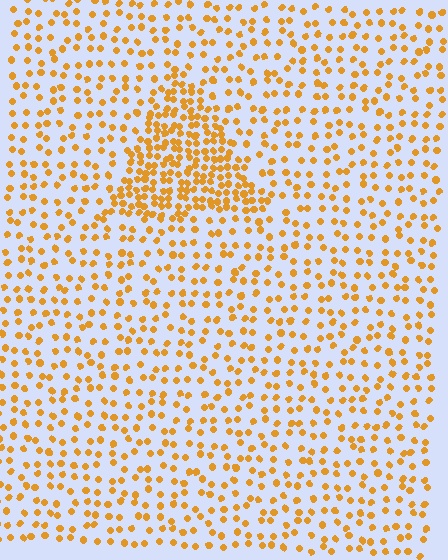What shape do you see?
I see a triangle.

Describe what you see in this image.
The image contains small orange elements arranged at two different densities. A triangle-shaped region is visible where the elements are more densely packed than the surrounding area.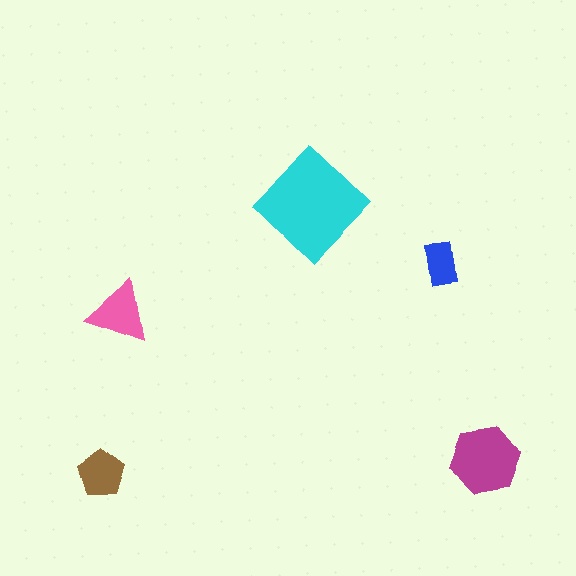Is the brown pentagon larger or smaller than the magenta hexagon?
Smaller.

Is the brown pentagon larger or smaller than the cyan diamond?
Smaller.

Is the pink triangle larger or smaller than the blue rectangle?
Larger.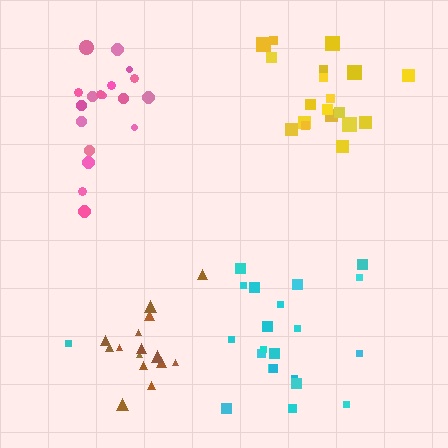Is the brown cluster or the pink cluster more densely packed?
Brown.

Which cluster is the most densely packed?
Brown.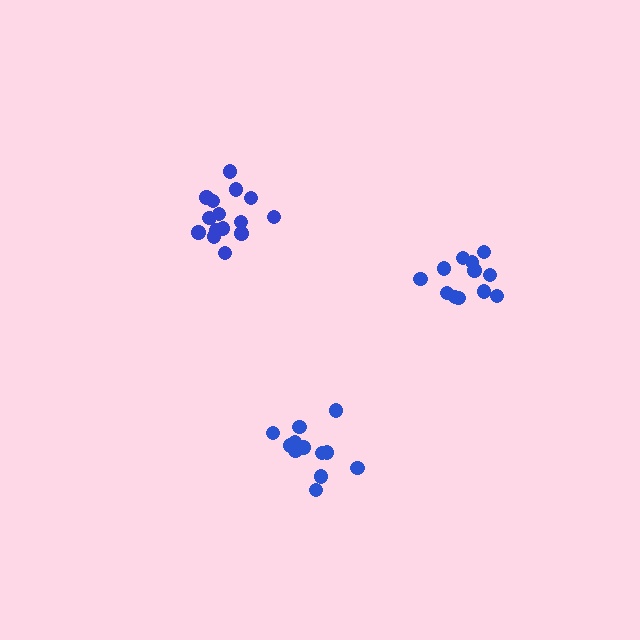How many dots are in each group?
Group 1: 13 dots, Group 2: 15 dots, Group 3: 12 dots (40 total).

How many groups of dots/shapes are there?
There are 3 groups.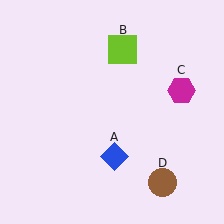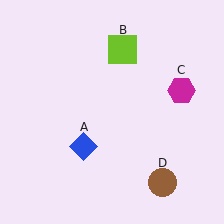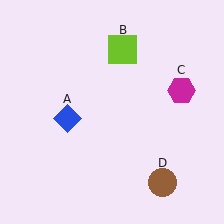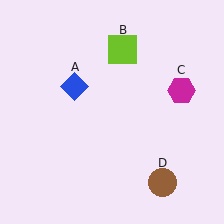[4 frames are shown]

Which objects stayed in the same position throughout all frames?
Lime square (object B) and magenta hexagon (object C) and brown circle (object D) remained stationary.